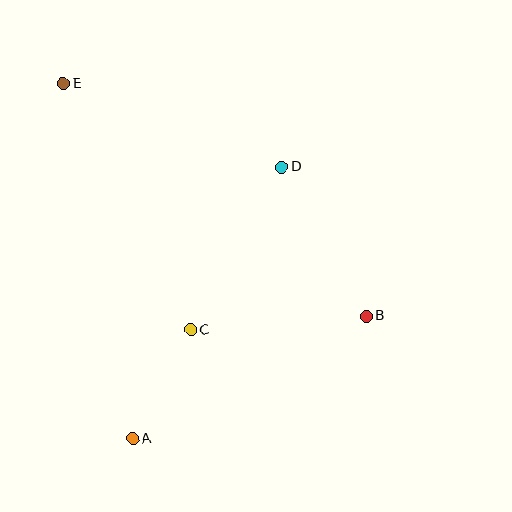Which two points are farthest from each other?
Points B and E are farthest from each other.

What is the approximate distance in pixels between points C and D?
The distance between C and D is approximately 187 pixels.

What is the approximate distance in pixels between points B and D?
The distance between B and D is approximately 171 pixels.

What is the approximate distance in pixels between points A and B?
The distance between A and B is approximately 264 pixels.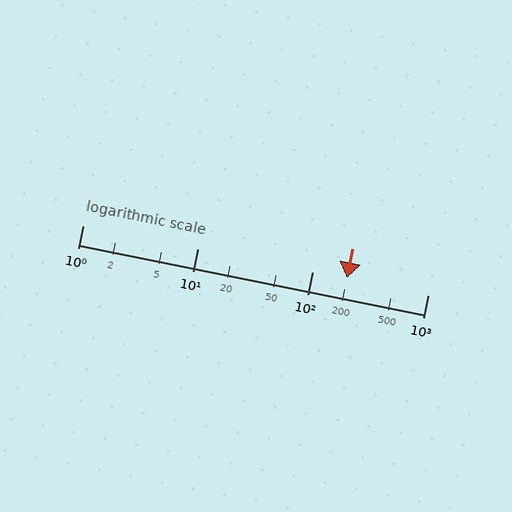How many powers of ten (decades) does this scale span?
The scale spans 3 decades, from 1 to 1000.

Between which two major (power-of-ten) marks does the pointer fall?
The pointer is between 100 and 1000.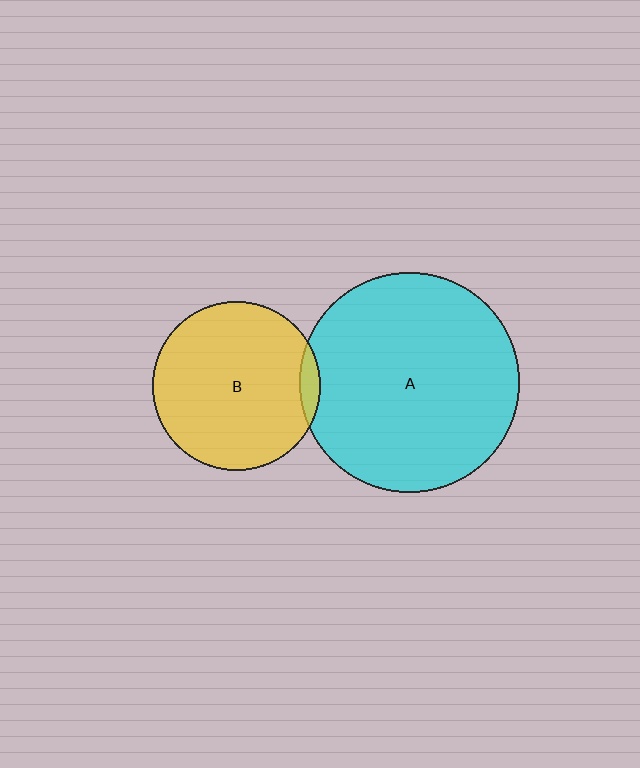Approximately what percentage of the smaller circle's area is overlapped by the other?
Approximately 5%.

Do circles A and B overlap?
Yes.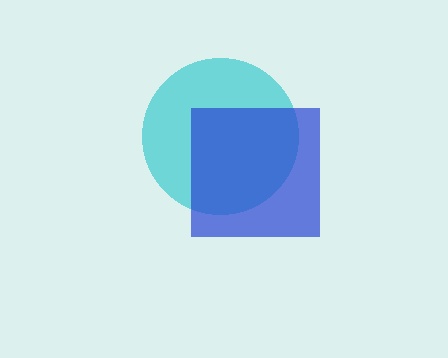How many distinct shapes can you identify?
There are 2 distinct shapes: a cyan circle, a blue square.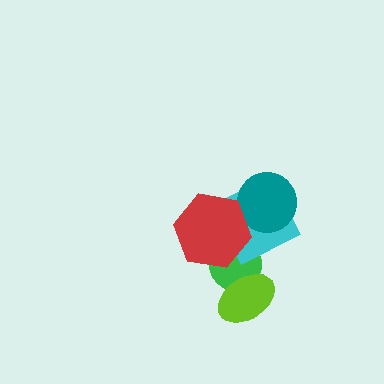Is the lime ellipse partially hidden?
No, no other shape covers it.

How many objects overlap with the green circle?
3 objects overlap with the green circle.